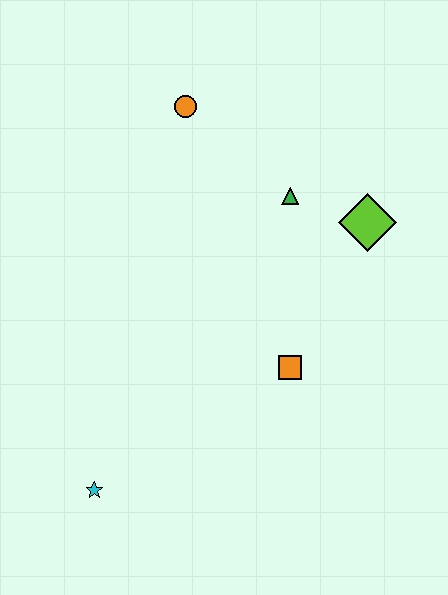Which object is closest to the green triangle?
The lime diamond is closest to the green triangle.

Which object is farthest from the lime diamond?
The cyan star is farthest from the lime diamond.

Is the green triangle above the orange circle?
No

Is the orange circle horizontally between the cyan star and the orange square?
Yes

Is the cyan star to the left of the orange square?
Yes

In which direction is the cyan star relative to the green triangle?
The cyan star is below the green triangle.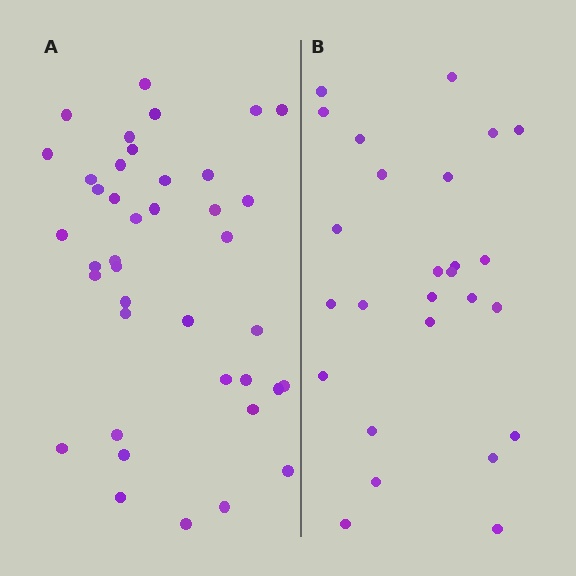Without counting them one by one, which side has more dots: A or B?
Region A (the left region) has more dots.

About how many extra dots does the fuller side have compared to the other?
Region A has approximately 15 more dots than region B.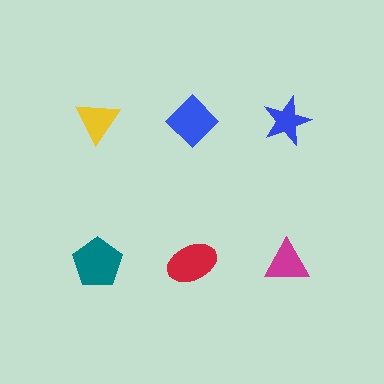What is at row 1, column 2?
A blue diamond.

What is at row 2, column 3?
A magenta triangle.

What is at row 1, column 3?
A blue star.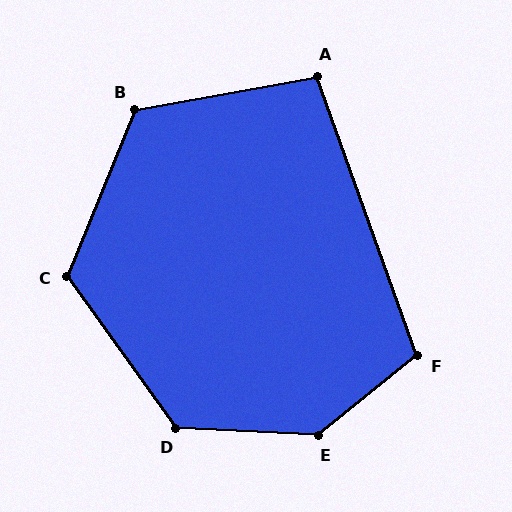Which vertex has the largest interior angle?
E, at approximately 138 degrees.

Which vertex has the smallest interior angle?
A, at approximately 99 degrees.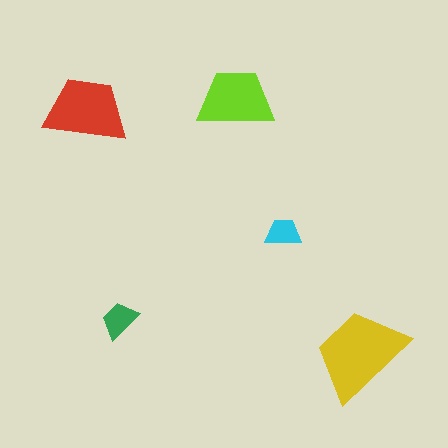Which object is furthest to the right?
The yellow trapezoid is rightmost.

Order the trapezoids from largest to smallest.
the yellow one, the red one, the lime one, the green one, the cyan one.